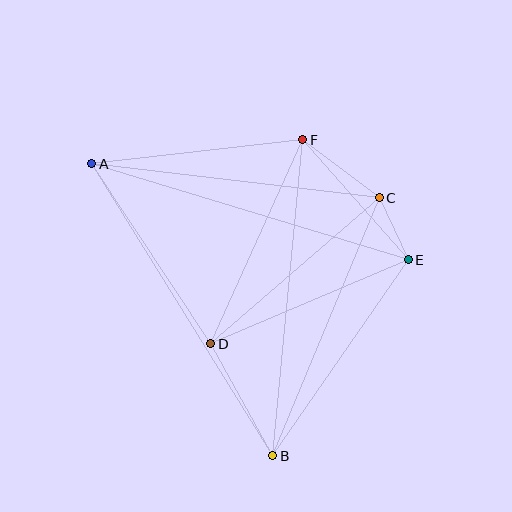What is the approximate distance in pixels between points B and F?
The distance between B and F is approximately 317 pixels.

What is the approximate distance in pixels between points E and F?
The distance between E and F is approximately 160 pixels.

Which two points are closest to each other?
Points C and E are closest to each other.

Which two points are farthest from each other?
Points A and B are farthest from each other.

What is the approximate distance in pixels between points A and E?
The distance between A and E is approximately 331 pixels.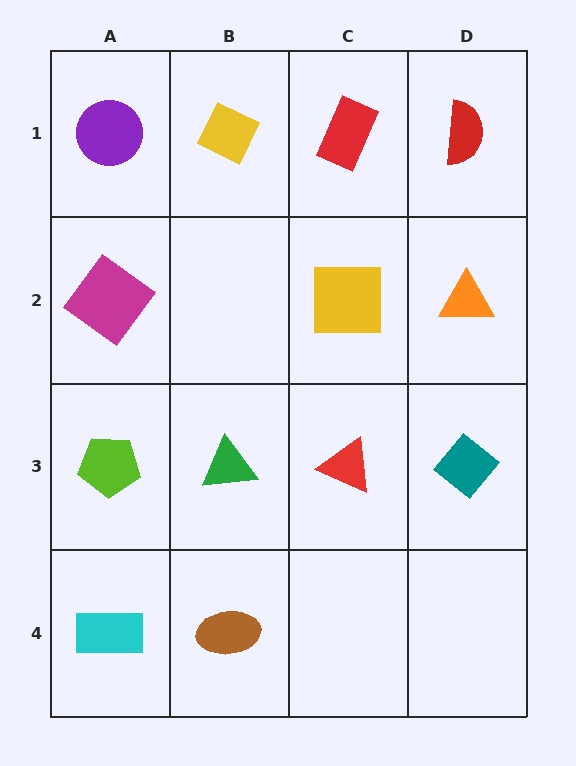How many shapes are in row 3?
4 shapes.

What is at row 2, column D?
An orange triangle.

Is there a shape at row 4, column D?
No, that cell is empty.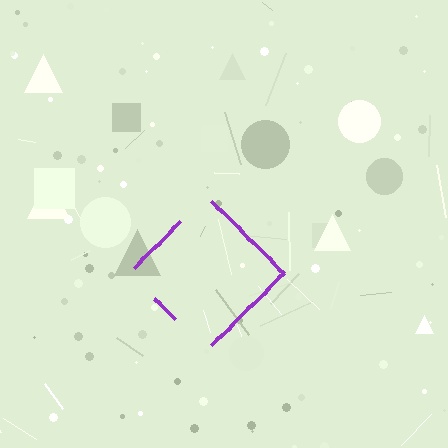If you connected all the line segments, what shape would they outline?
They would outline a diamond.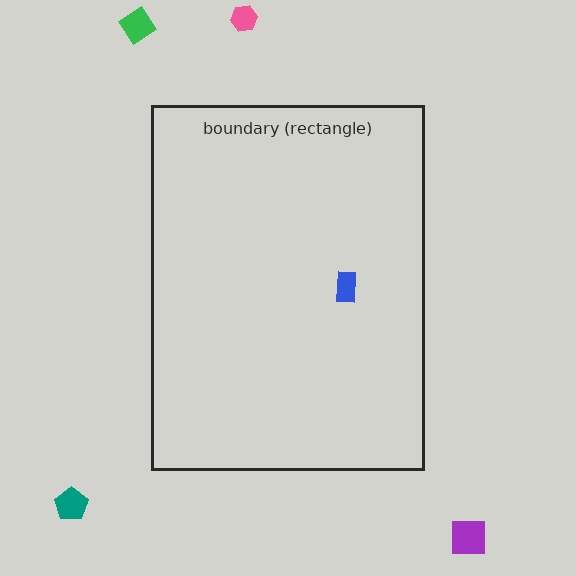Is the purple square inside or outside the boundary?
Outside.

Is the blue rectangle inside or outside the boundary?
Inside.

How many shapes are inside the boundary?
1 inside, 4 outside.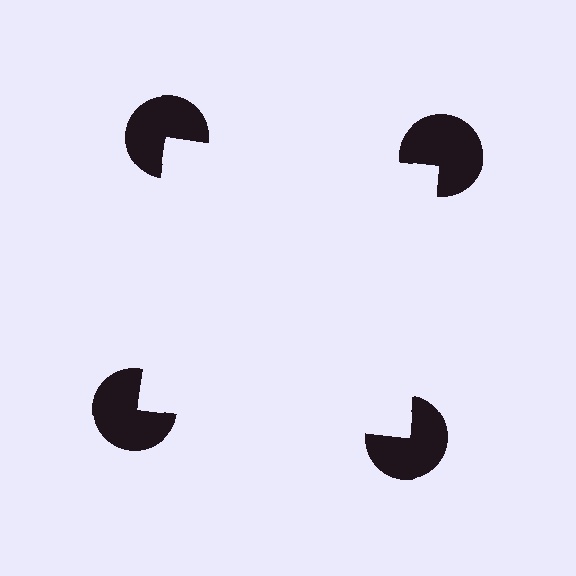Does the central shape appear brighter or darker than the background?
It typically appears slightly brighter than the background, even though no actual brightness change is drawn.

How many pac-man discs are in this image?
There are 4 — one at each vertex of the illusory square.